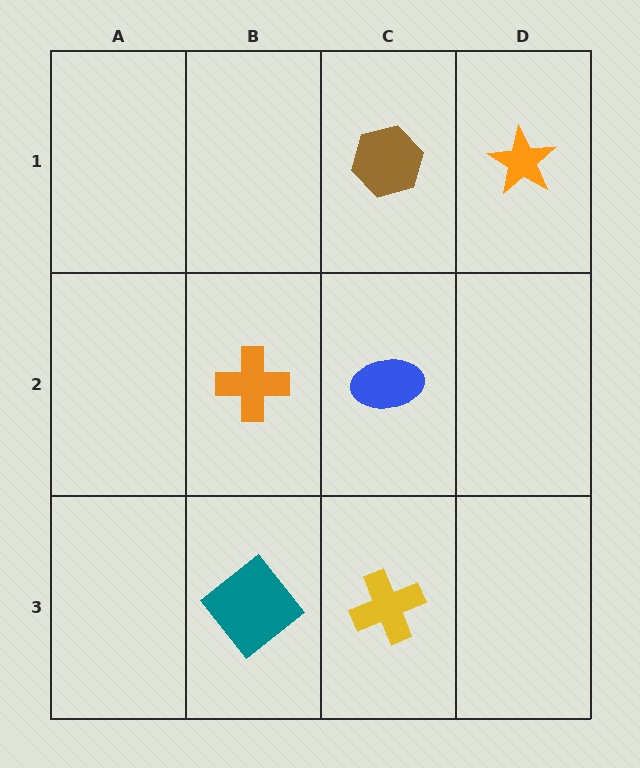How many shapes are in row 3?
2 shapes.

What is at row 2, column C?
A blue ellipse.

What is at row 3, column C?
A yellow cross.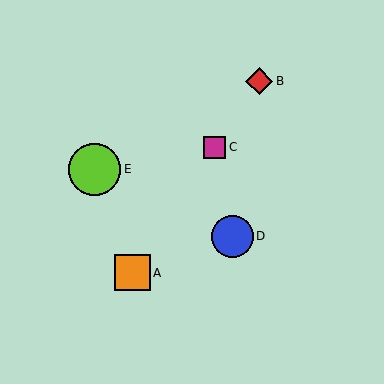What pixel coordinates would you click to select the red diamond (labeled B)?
Click at (259, 81) to select the red diamond B.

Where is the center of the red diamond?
The center of the red diamond is at (259, 81).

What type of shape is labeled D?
Shape D is a blue circle.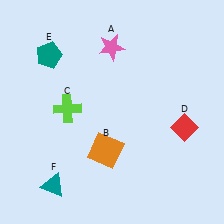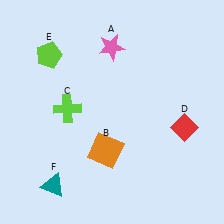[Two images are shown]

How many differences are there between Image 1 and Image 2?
There is 1 difference between the two images.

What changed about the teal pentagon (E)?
In Image 1, E is teal. In Image 2, it changed to lime.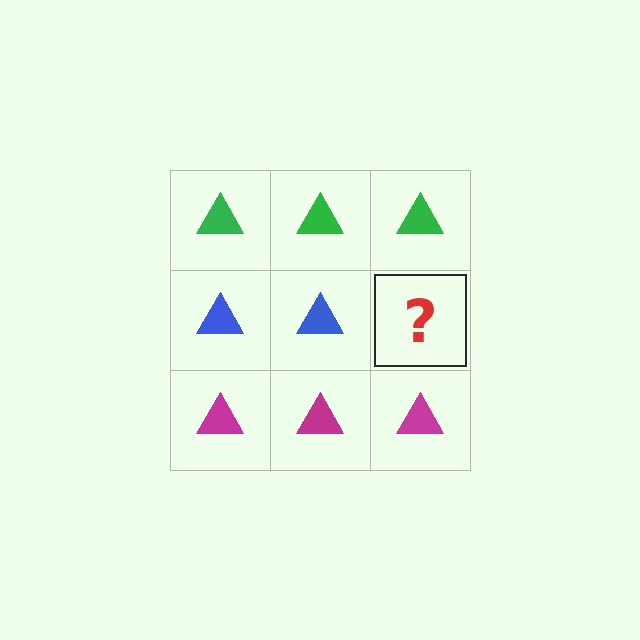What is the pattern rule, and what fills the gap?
The rule is that each row has a consistent color. The gap should be filled with a blue triangle.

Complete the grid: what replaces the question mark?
The question mark should be replaced with a blue triangle.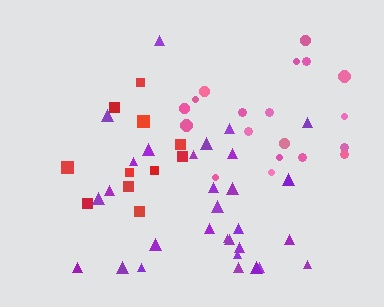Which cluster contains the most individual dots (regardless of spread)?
Purple (30).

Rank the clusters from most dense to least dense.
red, pink, purple.